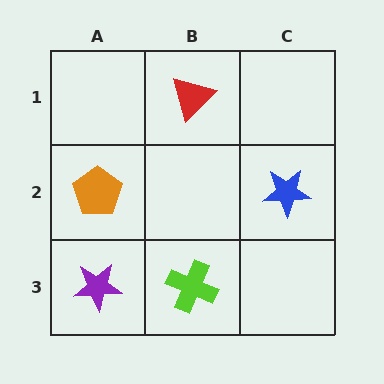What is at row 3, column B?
A lime cross.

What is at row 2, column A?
An orange pentagon.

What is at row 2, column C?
A blue star.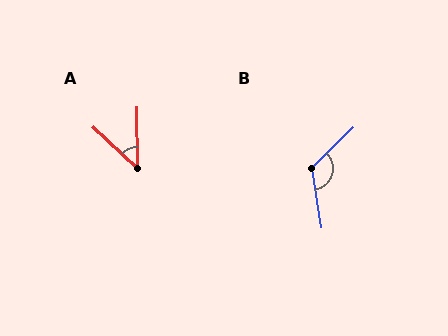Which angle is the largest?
B, at approximately 125 degrees.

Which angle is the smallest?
A, at approximately 46 degrees.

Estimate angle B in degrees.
Approximately 125 degrees.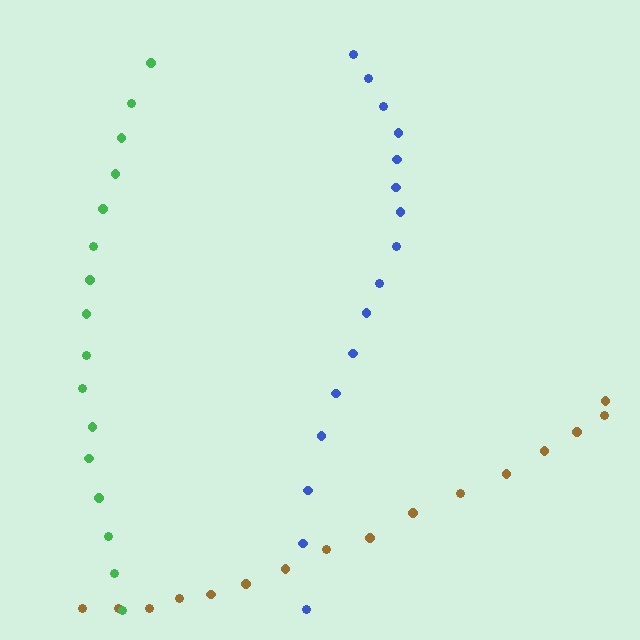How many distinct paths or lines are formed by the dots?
There are 3 distinct paths.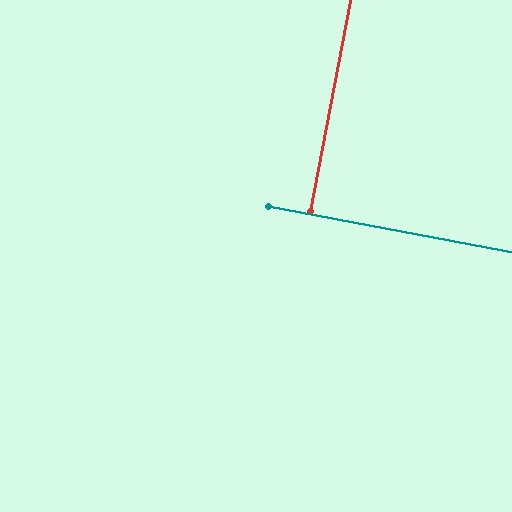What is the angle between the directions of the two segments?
Approximately 90 degrees.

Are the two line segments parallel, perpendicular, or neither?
Perpendicular — they meet at approximately 90°.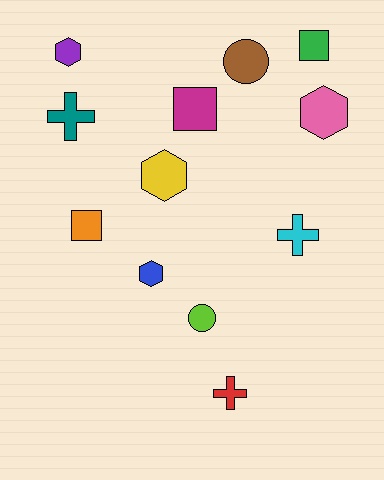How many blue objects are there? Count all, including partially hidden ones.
There is 1 blue object.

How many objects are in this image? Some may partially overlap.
There are 12 objects.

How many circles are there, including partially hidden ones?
There are 2 circles.